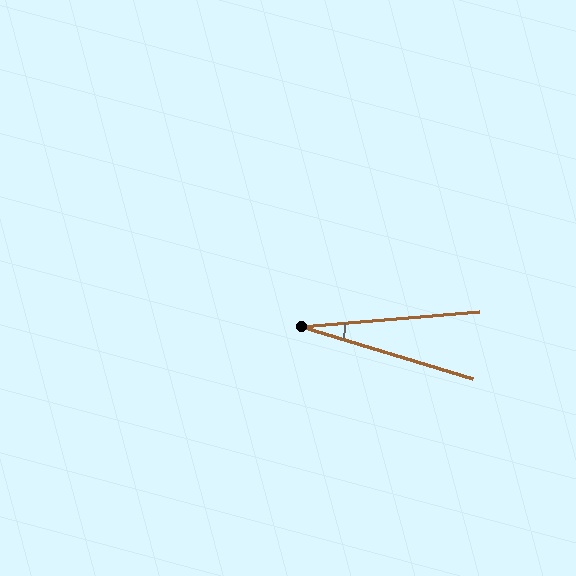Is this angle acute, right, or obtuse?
It is acute.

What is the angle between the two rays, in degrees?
Approximately 22 degrees.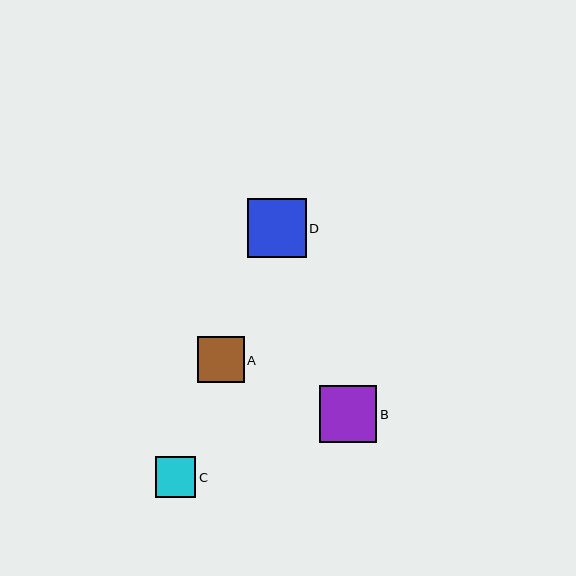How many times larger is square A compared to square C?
Square A is approximately 1.1 times the size of square C.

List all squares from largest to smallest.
From largest to smallest: D, B, A, C.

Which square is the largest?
Square D is the largest with a size of approximately 59 pixels.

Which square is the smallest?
Square C is the smallest with a size of approximately 41 pixels.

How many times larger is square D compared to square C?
Square D is approximately 1.4 times the size of square C.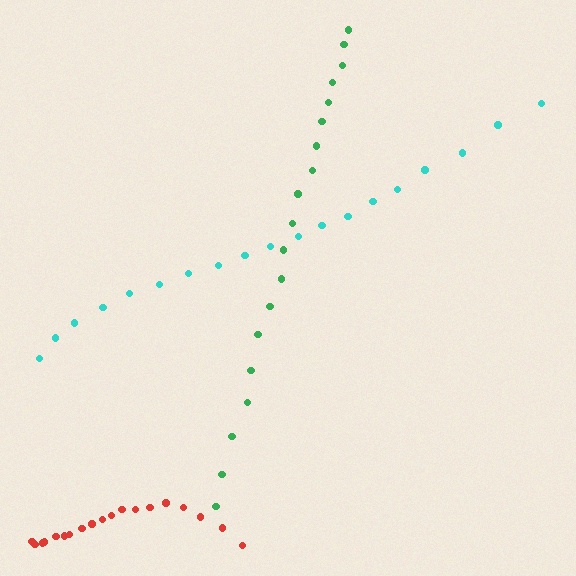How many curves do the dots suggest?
There are 3 distinct paths.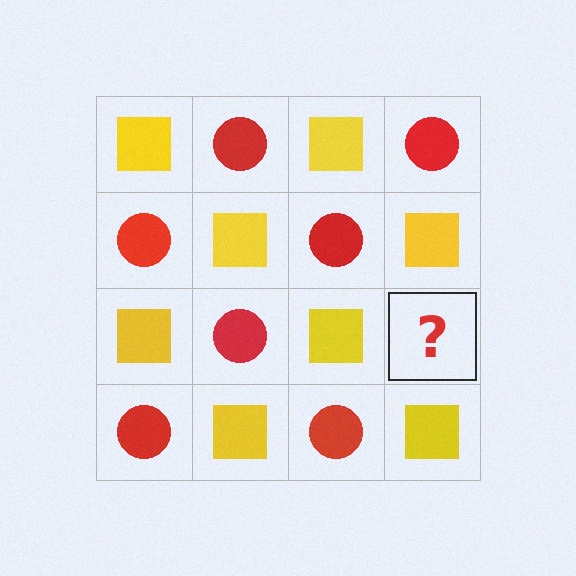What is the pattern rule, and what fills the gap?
The rule is that it alternates yellow square and red circle in a checkerboard pattern. The gap should be filled with a red circle.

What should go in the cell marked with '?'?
The missing cell should contain a red circle.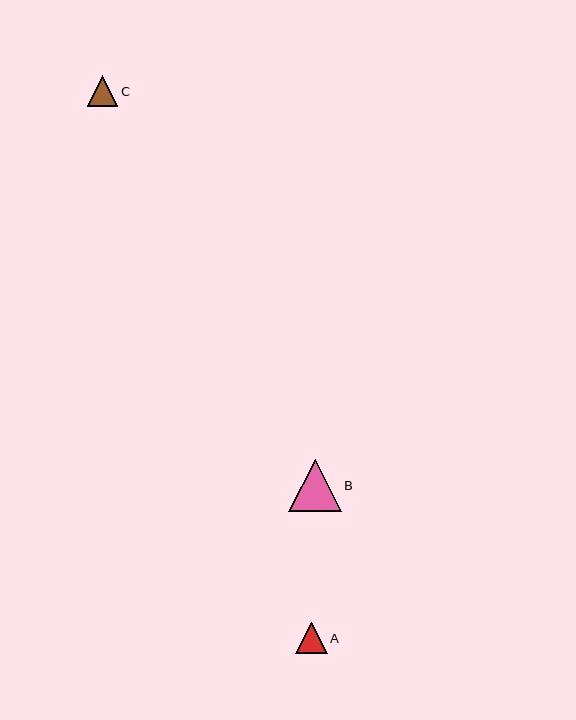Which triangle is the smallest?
Triangle C is the smallest with a size of approximately 30 pixels.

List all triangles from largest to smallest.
From largest to smallest: B, A, C.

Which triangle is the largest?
Triangle B is the largest with a size of approximately 52 pixels.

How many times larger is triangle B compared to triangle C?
Triangle B is approximately 1.7 times the size of triangle C.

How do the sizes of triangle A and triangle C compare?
Triangle A and triangle C are approximately the same size.